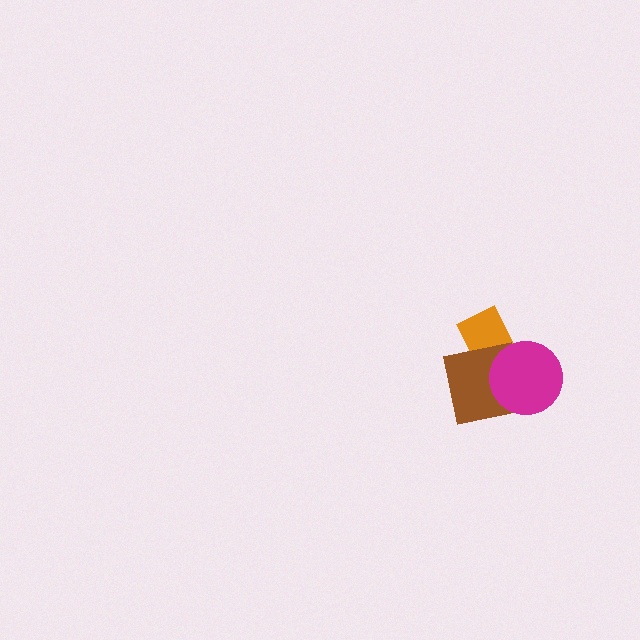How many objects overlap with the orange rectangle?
2 objects overlap with the orange rectangle.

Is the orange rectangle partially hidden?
Yes, it is partially covered by another shape.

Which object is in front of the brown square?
The magenta circle is in front of the brown square.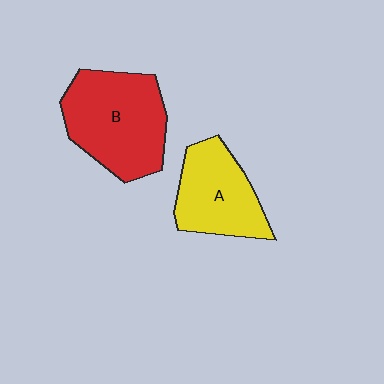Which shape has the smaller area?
Shape A (yellow).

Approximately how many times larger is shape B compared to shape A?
Approximately 1.4 times.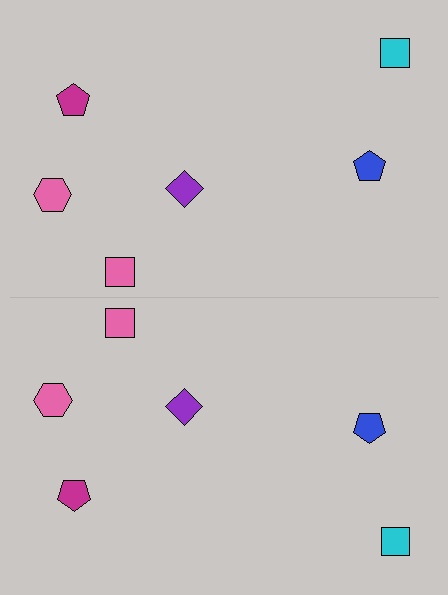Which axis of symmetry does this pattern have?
The pattern has a horizontal axis of symmetry running through the center of the image.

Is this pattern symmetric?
Yes, this pattern has bilateral (reflection) symmetry.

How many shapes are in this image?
There are 12 shapes in this image.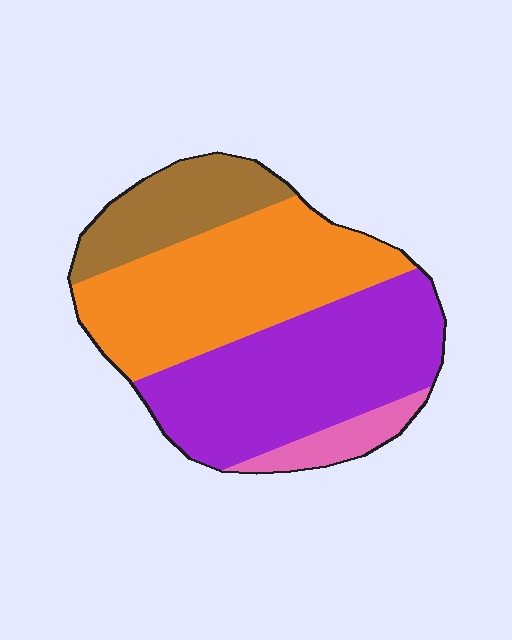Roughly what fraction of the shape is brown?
Brown takes up about one sixth (1/6) of the shape.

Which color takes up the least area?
Pink, at roughly 5%.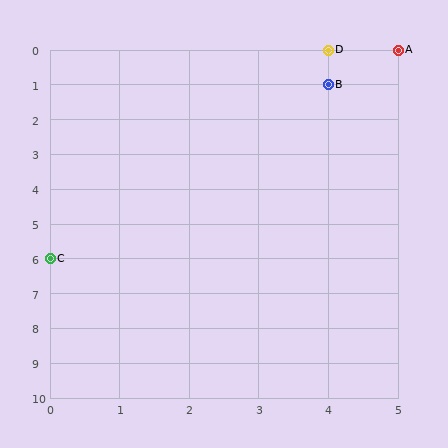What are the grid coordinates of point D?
Point D is at grid coordinates (4, 0).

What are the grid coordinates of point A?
Point A is at grid coordinates (5, 0).